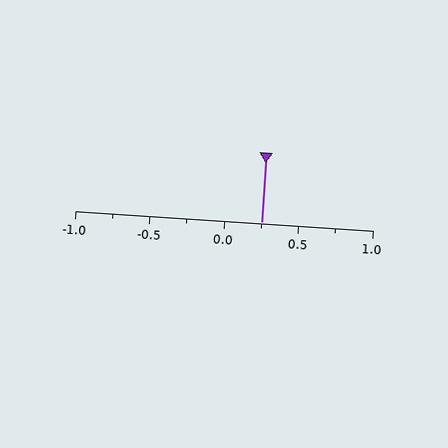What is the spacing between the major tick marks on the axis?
The major ticks are spaced 0.5 apart.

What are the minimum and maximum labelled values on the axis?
The axis runs from -1.0 to 1.0.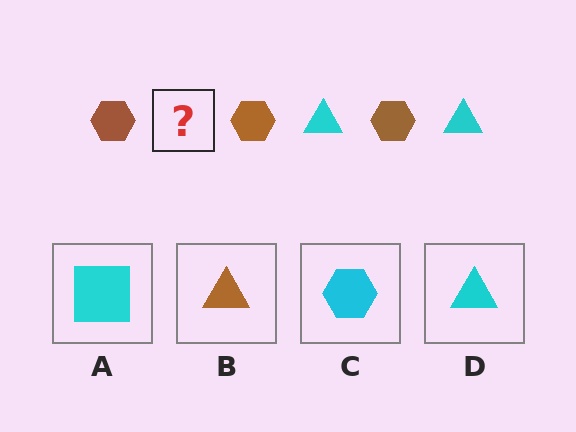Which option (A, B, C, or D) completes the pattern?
D.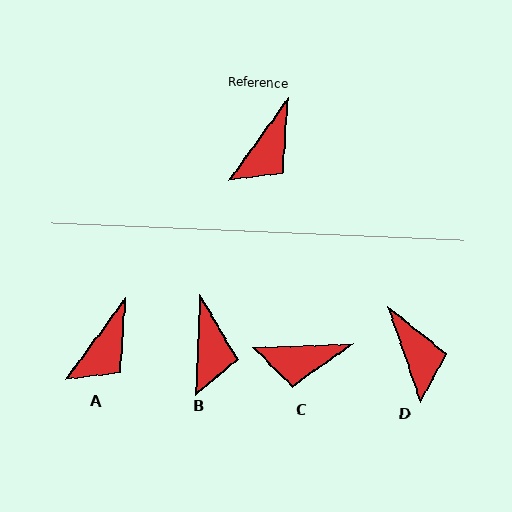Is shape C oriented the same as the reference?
No, it is off by about 52 degrees.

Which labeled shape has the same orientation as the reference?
A.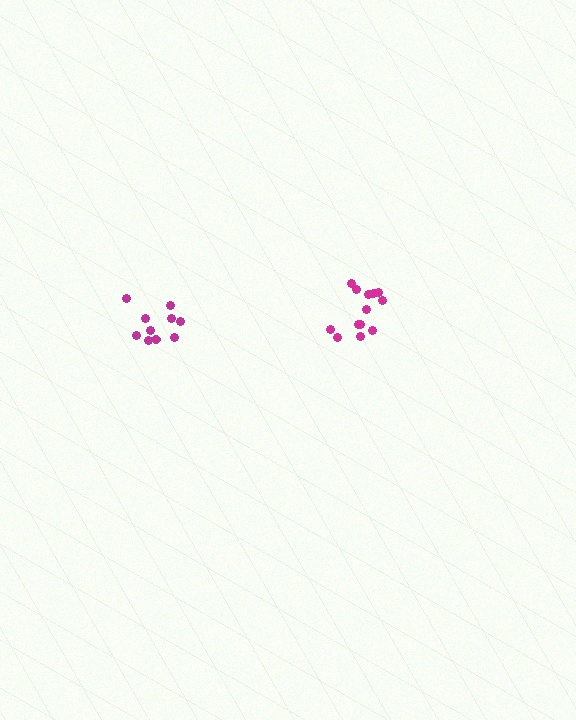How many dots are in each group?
Group 1: 10 dots, Group 2: 13 dots (23 total).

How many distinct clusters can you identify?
There are 2 distinct clusters.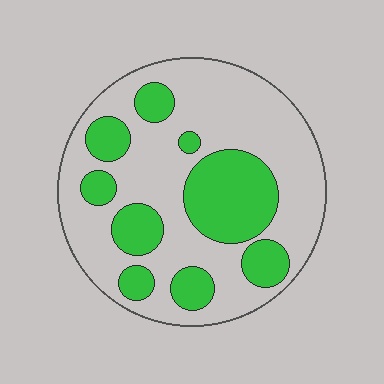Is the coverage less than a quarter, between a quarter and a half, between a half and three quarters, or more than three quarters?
Between a quarter and a half.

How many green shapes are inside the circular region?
9.